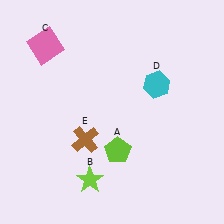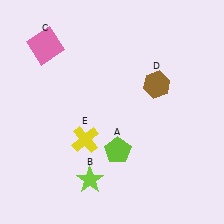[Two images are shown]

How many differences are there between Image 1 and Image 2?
There are 2 differences between the two images.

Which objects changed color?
D changed from cyan to brown. E changed from brown to yellow.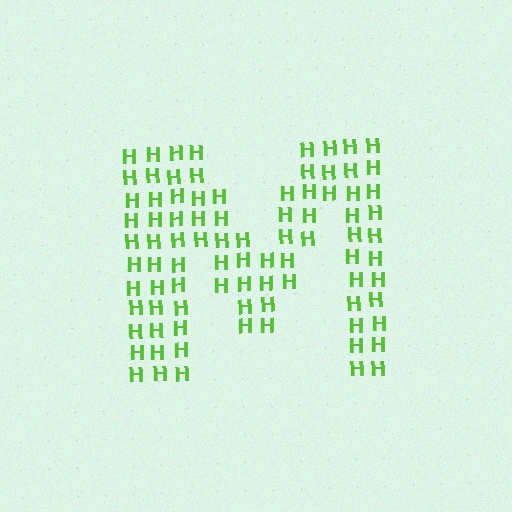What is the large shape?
The large shape is the letter M.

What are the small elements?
The small elements are letter H's.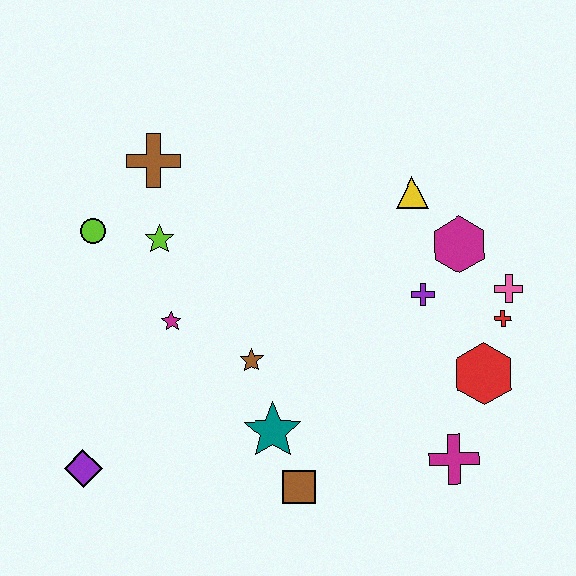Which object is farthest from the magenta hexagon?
The purple diamond is farthest from the magenta hexagon.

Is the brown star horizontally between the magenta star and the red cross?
Yes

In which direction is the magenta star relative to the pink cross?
The magenta star is to the left of the pink cross.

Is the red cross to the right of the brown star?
Yes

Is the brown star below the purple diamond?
No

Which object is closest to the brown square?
The teal star is closest to the brown square.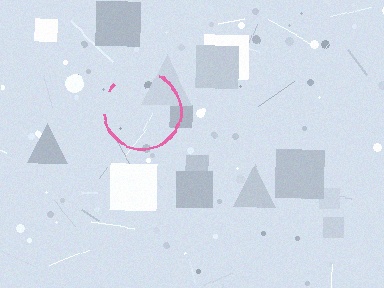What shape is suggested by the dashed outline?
The dashed outline suggests a circle.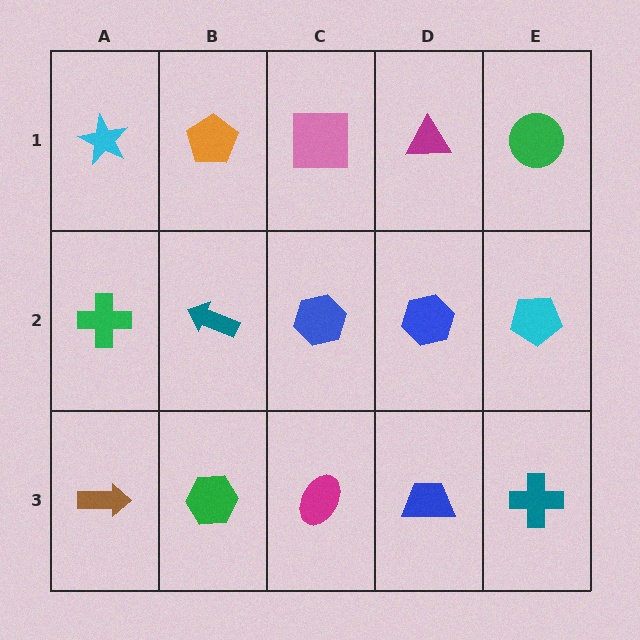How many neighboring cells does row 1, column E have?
2.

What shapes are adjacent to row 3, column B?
A teal arrow (row 2, column B), a brown arrow (row 3, column A), a magenta ellipse (row 3, column C).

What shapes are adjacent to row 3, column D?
A blue hexagon (row 2, column D), a magenta ellipse (row 3, column C), a teal cross (row 3, column E).